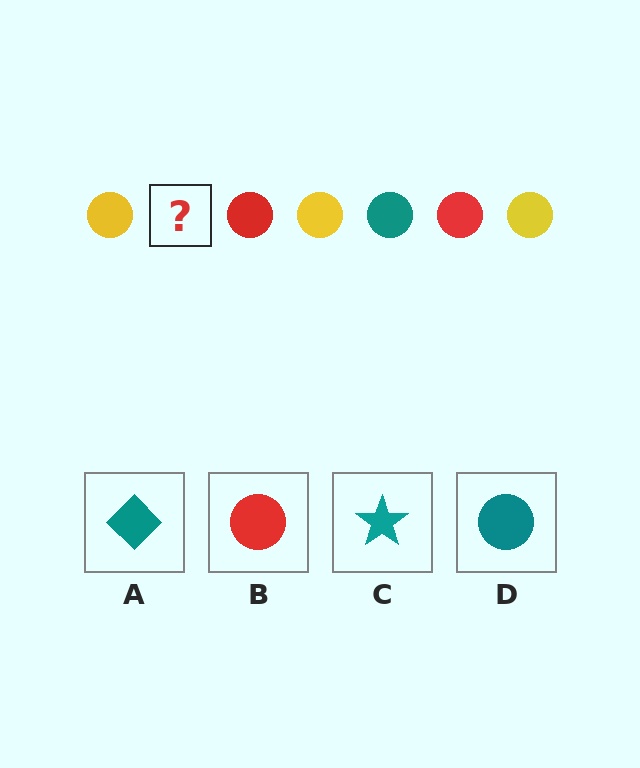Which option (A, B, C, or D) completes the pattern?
D.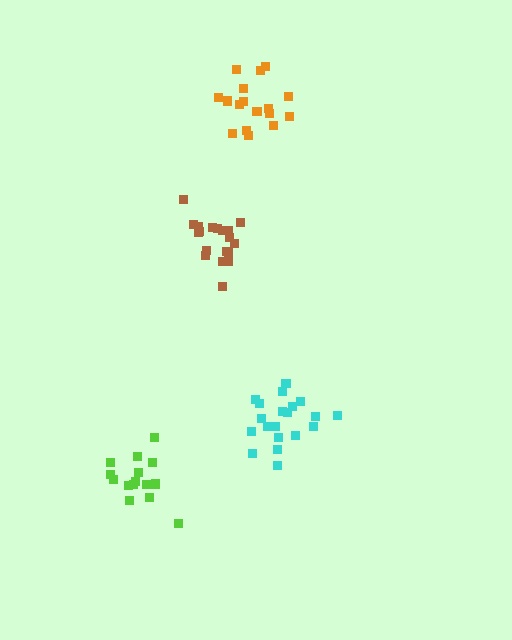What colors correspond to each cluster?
The clusters are colored: orange, lime, cyan, brown.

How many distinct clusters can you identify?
There are 4 distinct clusters.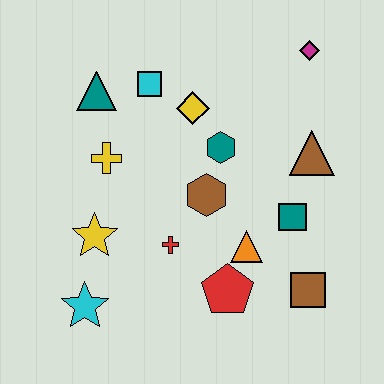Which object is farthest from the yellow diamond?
The cyan star is farthest from the yellow diamond.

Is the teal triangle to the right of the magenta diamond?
No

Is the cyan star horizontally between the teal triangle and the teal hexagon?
No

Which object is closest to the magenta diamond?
The brown triangle is closest to the magenta diamond.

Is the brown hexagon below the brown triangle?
Yes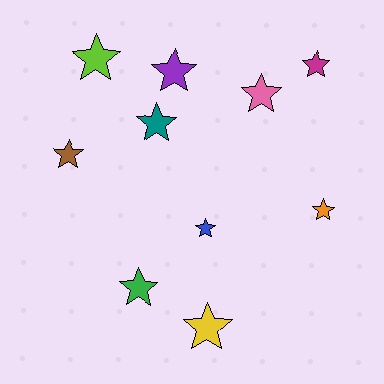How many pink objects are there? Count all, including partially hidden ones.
There is 1 pink object.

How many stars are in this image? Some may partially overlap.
There are 10 stars.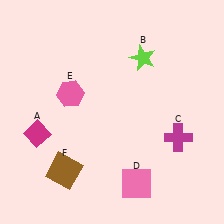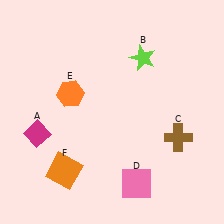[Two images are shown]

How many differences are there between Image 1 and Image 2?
There are 3 differences between the two images.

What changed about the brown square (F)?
In Image 1, F is brown. In Image 2, it changed to orange.